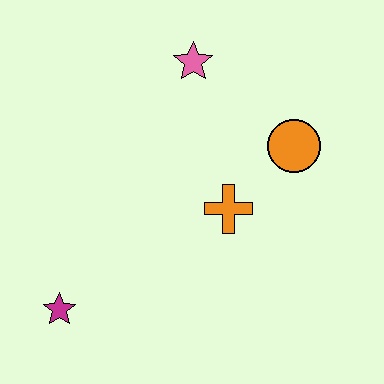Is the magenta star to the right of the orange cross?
No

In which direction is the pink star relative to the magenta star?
The pink star is above the magenta star.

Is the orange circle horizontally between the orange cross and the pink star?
No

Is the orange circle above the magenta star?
Yes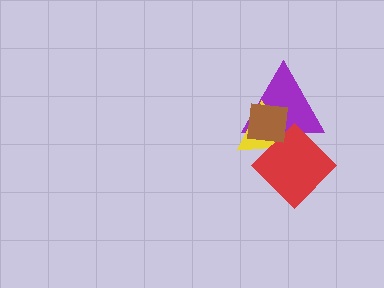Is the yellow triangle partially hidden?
Yes, it is partially covered by another shape.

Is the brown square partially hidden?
No, no other shape covers it.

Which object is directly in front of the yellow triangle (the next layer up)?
The red diamond is directly in front of the yellow triangle.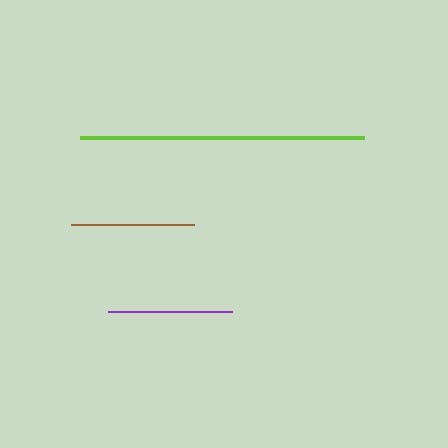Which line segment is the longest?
The lime line is the longest at approximately 284 pixels.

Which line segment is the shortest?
The brown line is the shortest at approximately 123 pixels.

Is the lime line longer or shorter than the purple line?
The lime line is longer than the purple line.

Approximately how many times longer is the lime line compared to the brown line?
The lime line is approximately 2.3 times the length of the brown line.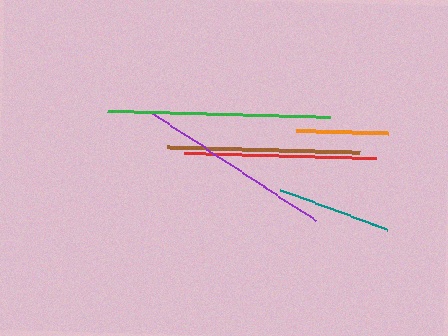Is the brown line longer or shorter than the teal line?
The brown line is longer than the teal line.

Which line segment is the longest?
The green line is the longest at approximately 223 pixels.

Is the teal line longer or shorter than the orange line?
The teal line is longer than the orange line.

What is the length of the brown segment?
The brown segment is approximately 193 pixels long.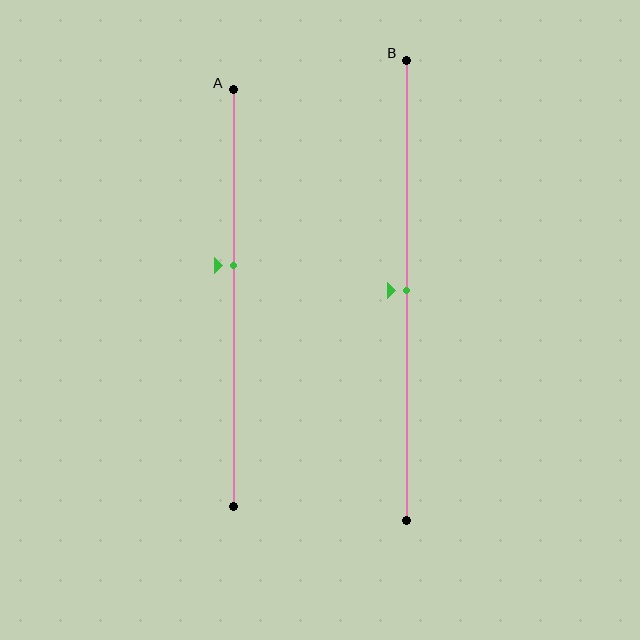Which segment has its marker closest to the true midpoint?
Segment B has its marker closest to the true midpoint.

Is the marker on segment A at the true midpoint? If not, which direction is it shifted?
No, the marker on segment A is shifted upward by about 8% of the segment length.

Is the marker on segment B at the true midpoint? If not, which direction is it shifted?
Yes, the marker on segment B is at the true midpoint.